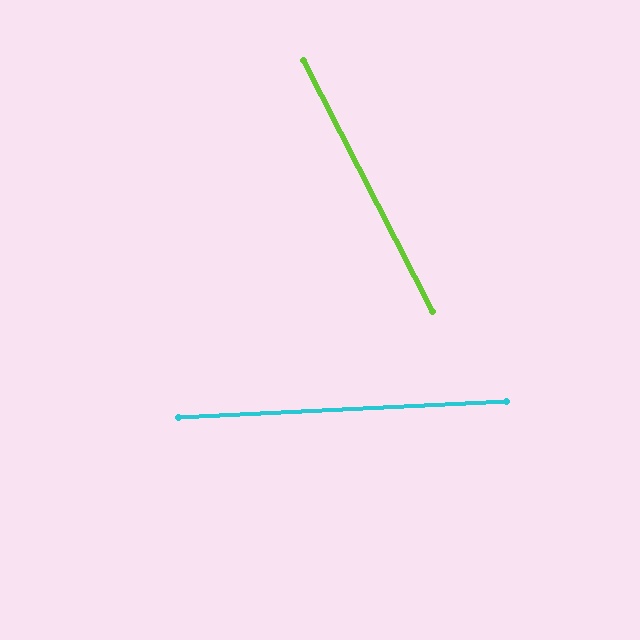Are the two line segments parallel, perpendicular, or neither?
Neither parallel nor perpendicular — they differ by about 66°.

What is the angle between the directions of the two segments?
Approximately 66 degrees.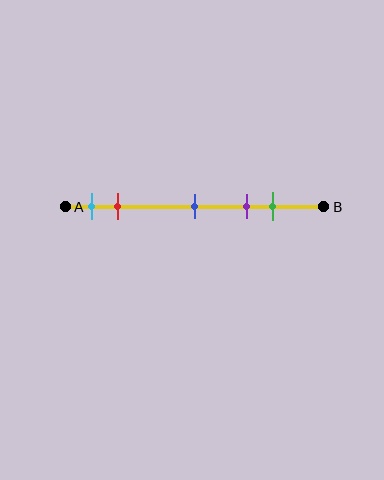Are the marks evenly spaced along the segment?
No, the marks are not evenly spaced.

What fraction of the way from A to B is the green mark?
The green mark is approximately 80% (0.8) of the way from A to B.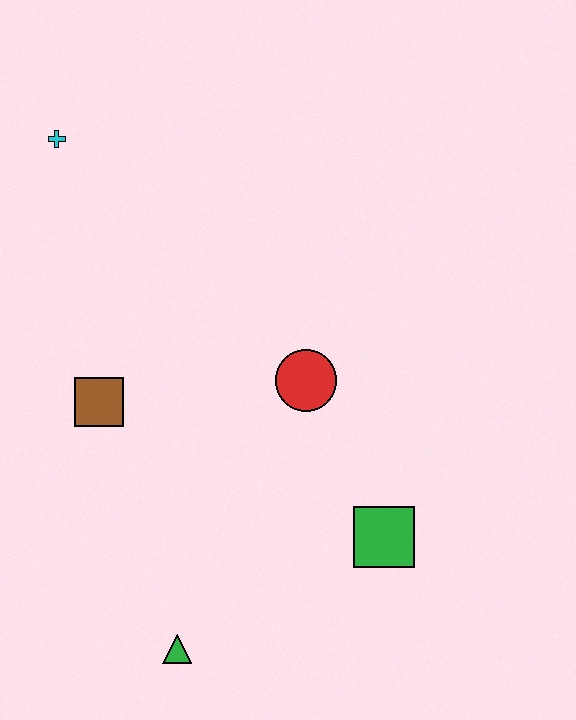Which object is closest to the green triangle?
The green square is closest to the green triangle.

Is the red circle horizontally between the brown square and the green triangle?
No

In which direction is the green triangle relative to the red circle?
The green triangle is below the red circle.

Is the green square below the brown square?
Yes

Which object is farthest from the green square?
The cyan cross is farthest from the green square.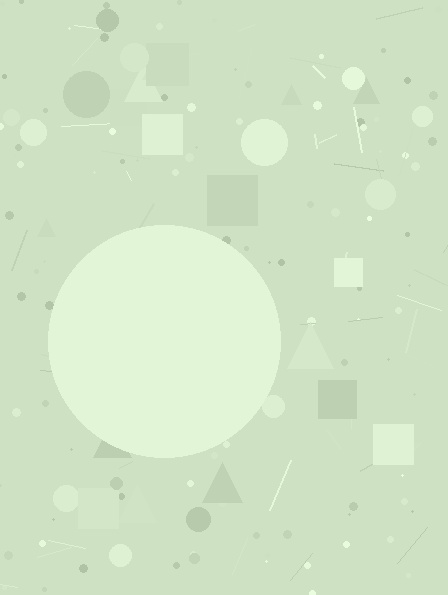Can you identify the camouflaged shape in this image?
The camouflaged shape is a circle.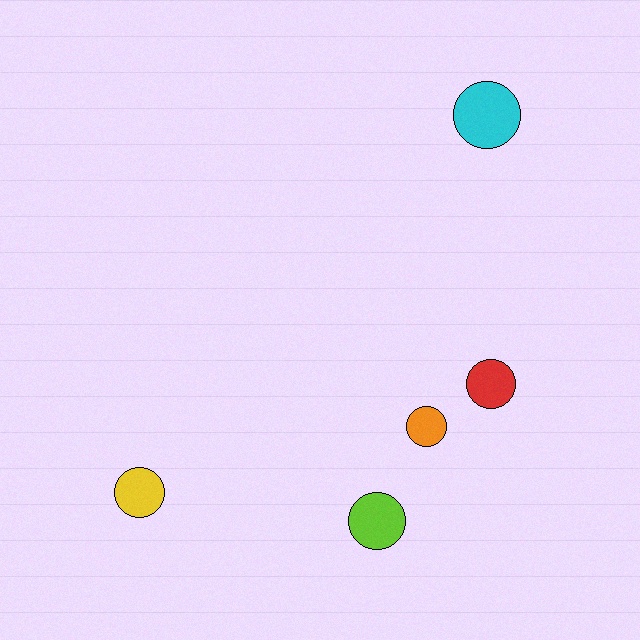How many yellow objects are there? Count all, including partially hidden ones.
There is 1 yellow object.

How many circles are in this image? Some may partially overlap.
There are 5 circles.